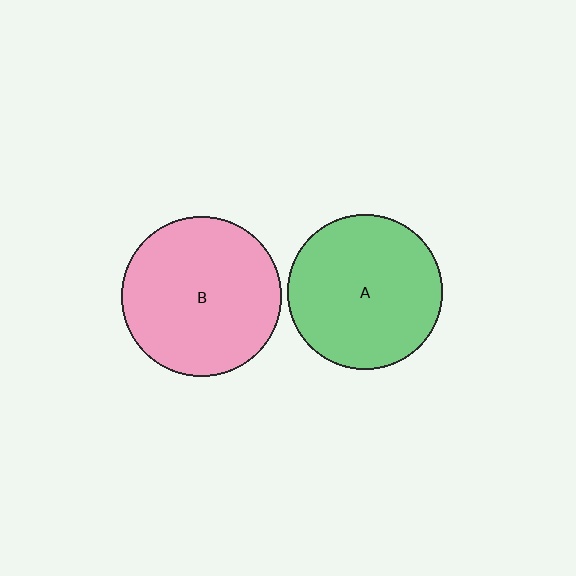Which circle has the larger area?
Circle B (pink).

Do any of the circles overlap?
No, none of the circles overlap.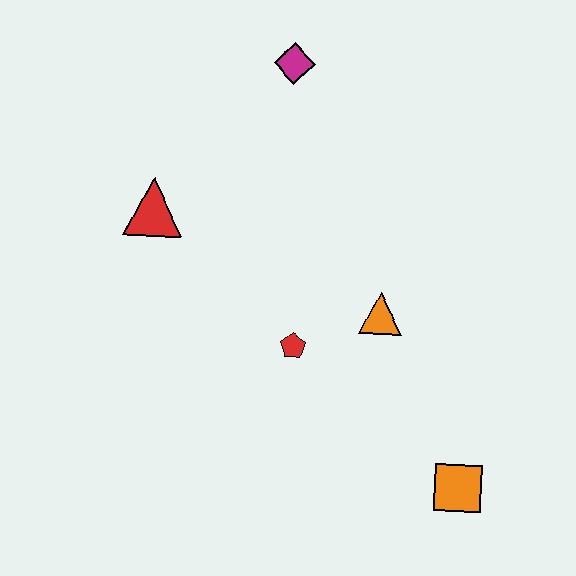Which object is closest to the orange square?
The orange triangle is closest to the orange square.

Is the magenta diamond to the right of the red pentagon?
No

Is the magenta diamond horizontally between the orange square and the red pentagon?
No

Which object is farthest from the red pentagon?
The magenta diamond is farthest from the red pentagon.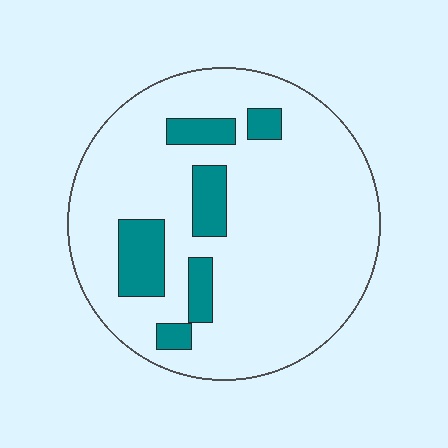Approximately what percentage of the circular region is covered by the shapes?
Approximately 15%.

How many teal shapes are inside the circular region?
6.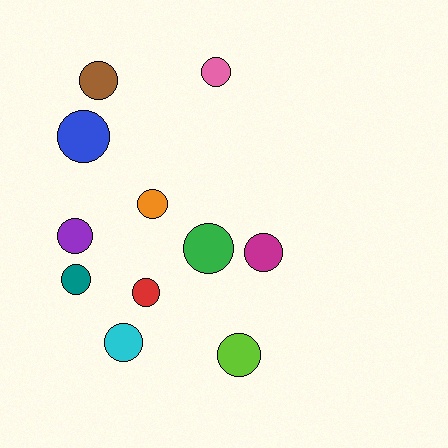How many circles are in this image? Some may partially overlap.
There are 11 circles.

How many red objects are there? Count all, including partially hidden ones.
There is 1 red object.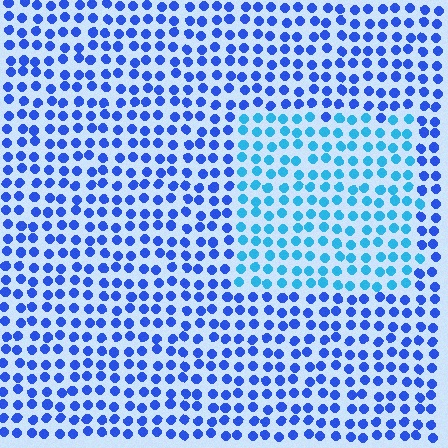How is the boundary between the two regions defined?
The boundary is defined purely by a slight shift in hue (about 32 degrees). Spacing, size, and orientation are identical on both sides.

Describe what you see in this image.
The image is filled with small blue elements in a uniform arrangement. A rectangle-shaped region is visible where the elements are tinted to a slightly different hue, forming a subtle color boundary.